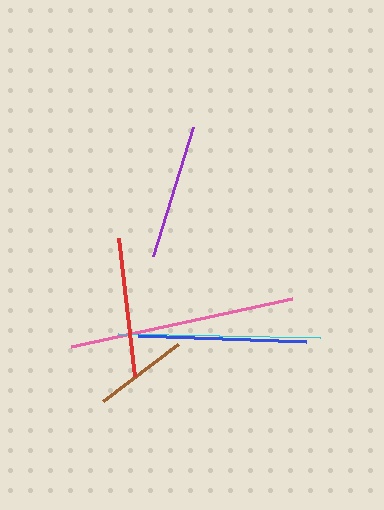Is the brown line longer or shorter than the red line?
The red line is longer than the brown line.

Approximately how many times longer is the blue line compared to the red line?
The blue line is approximately 1.2 times the length of the red line.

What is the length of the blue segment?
The blue segment is approximately 168 pixels long.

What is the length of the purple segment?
The purple segment is approximately 135 pixels long.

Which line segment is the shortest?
The brown line is the shortest at approximately 95 pixels.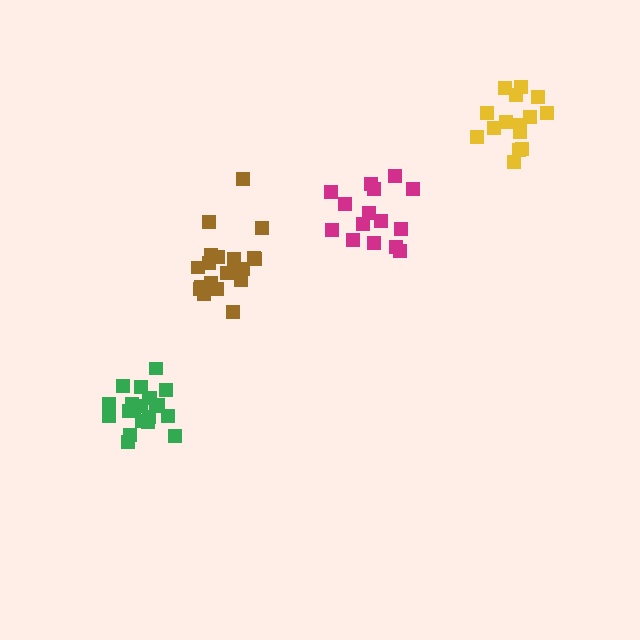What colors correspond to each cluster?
The clusters are colored: yellow, brown, green, magenta.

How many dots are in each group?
Group 1: 15 dots, Group 2: 21 dots, Group 3: 21 dots, Group 4: 15 dots (72 total).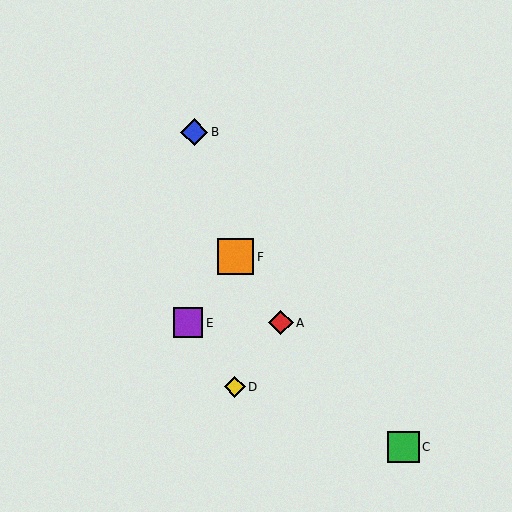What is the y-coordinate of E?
Object E is at y≈323.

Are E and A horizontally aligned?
Yes, both are at y≈323.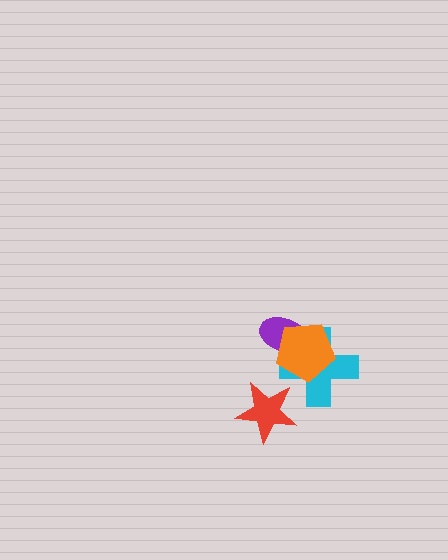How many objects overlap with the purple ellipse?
2 objects overlap with the purple ellipse.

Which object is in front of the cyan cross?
The orange pentagon is in front of the cyan cross.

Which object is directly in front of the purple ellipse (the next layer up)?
The cyan cross is directly in front of the purple ellipse.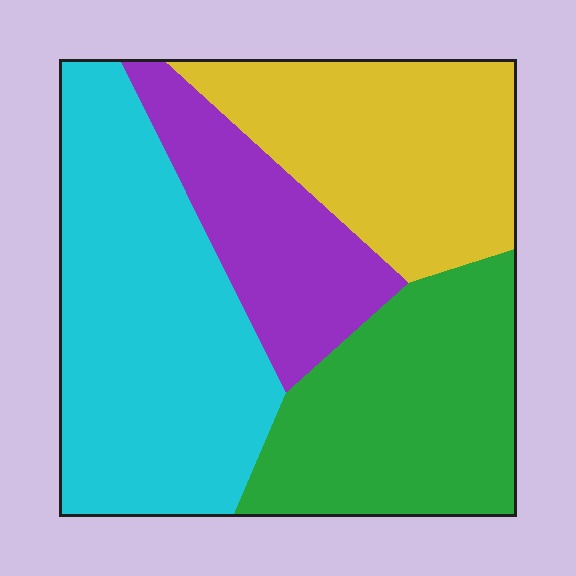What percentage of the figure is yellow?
Yellow covers roughly 25% of the figure.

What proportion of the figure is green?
Green takes up about one quarter (1/4) of the figure.